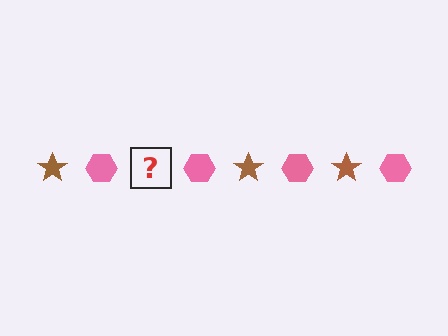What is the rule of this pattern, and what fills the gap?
The rule is that the pattern alternates between brown star and pink hexagon. The gap should be filled with a brown star.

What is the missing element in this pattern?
The missing element is a brown star.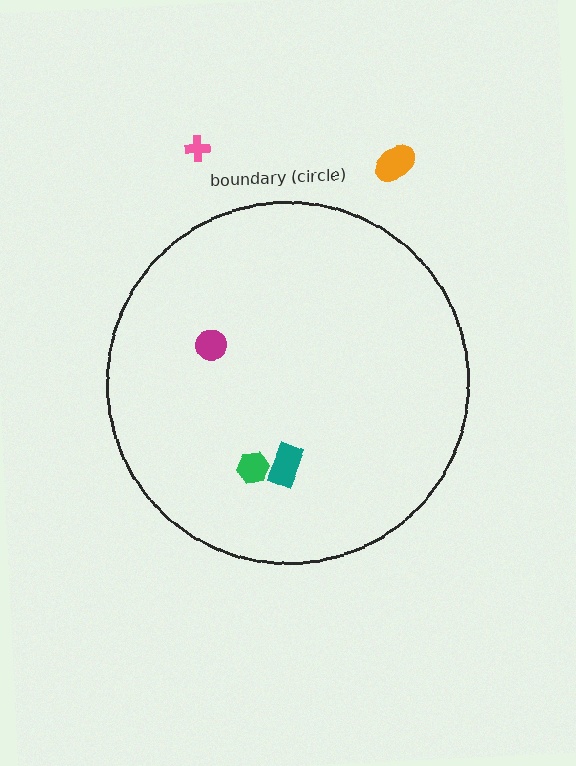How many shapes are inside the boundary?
3 inside, 2 outside.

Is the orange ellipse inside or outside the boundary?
Outside.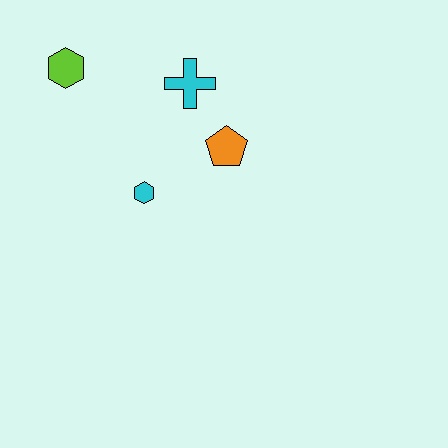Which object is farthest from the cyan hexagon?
The lime hexagon is farthest from the cyan hexagon.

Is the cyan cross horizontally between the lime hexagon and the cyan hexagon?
No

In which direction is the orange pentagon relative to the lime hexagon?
The orange pentagon is to the right of the lime hexagon.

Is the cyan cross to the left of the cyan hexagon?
No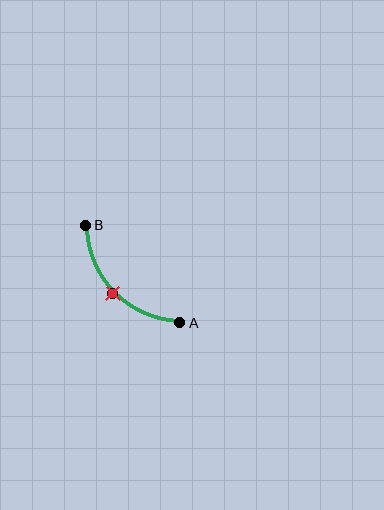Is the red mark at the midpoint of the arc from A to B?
Yes. The red mark lies on the arc at equal arc-length from both A and B — it is the arc midpoint.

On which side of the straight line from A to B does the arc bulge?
The arc bulges below and to the left of the straight line connecting A and B.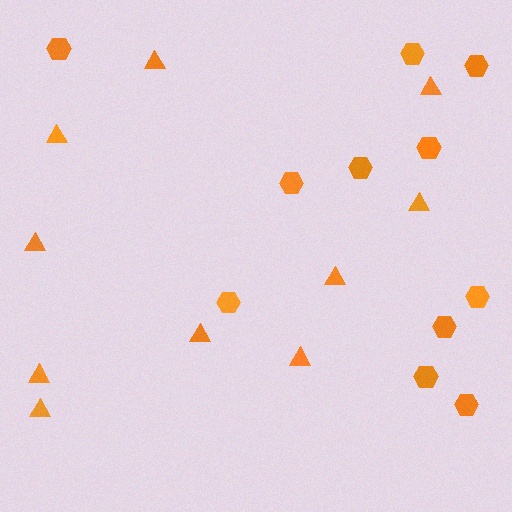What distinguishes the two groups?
There are 2 groups: one group of hexagons (11) and one group of triangles (10).